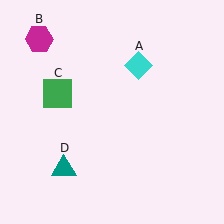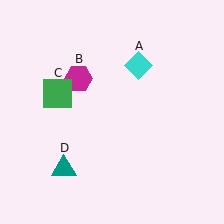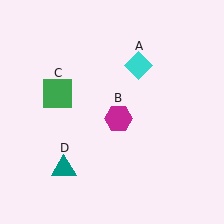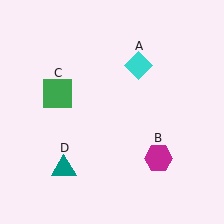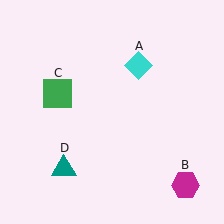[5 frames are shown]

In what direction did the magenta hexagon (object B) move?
The magenta hexagon (object B) moved down and to the right.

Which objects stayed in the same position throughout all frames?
Cyan diamond (object A) and green square (object C) and teal triangle (object D) remained stationary.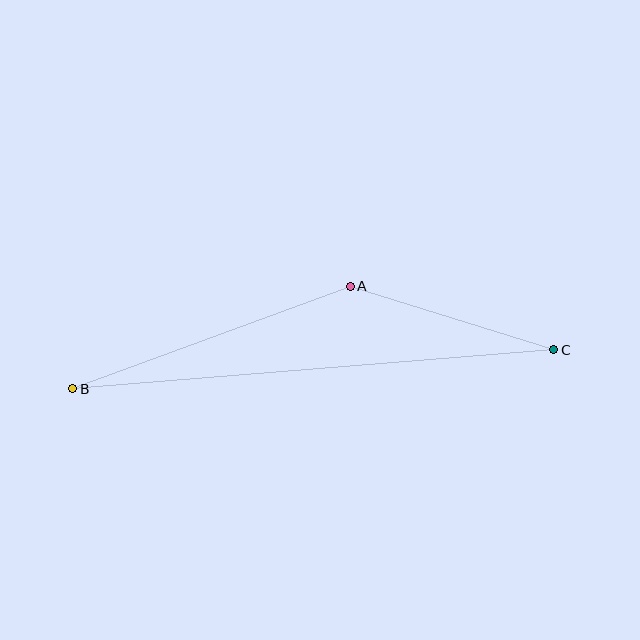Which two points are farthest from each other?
Points B and C are farthest from each other.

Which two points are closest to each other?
Points A and C are closest to each other.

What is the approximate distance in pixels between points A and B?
The distance between A and B is approximately 296 pixels.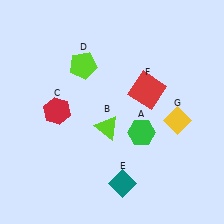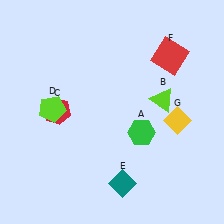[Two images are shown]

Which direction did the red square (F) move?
The red square (F) moved up.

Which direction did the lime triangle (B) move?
The lime triangle (B) moved right.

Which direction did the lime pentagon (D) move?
The lime pentagon (D) moved down.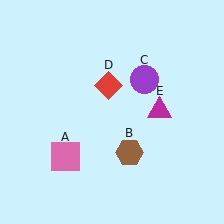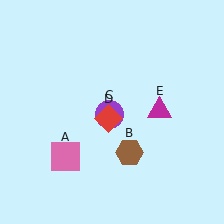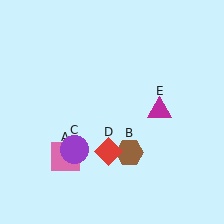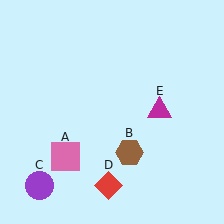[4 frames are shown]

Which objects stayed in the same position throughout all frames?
Pink square (object A) and brown hexagon (object B) and magenta triangle (object E) remained stationary.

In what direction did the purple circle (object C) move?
The purple circle (object C) moved down and to the left.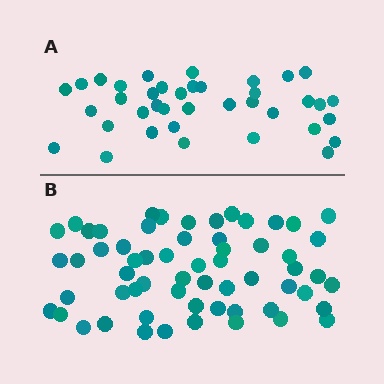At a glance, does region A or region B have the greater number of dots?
Region B (the bottom region) has more dots.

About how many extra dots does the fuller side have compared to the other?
Region B has approximately 20 more dots than region A.